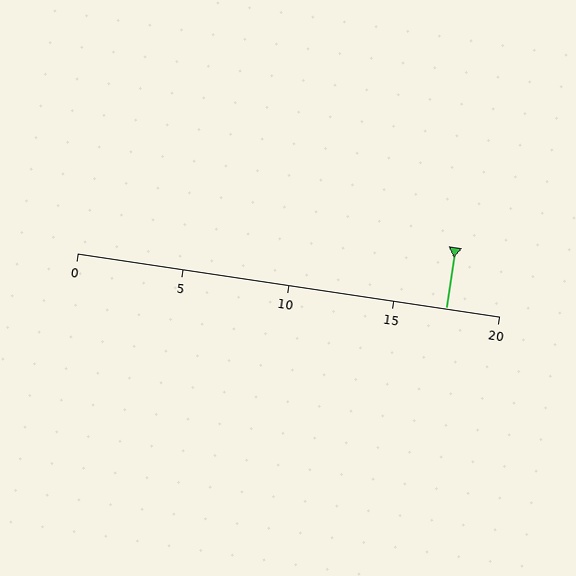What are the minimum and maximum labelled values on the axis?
The axis runs from 0 to 20.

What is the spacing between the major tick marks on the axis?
The major ticks are spaced 5 apart.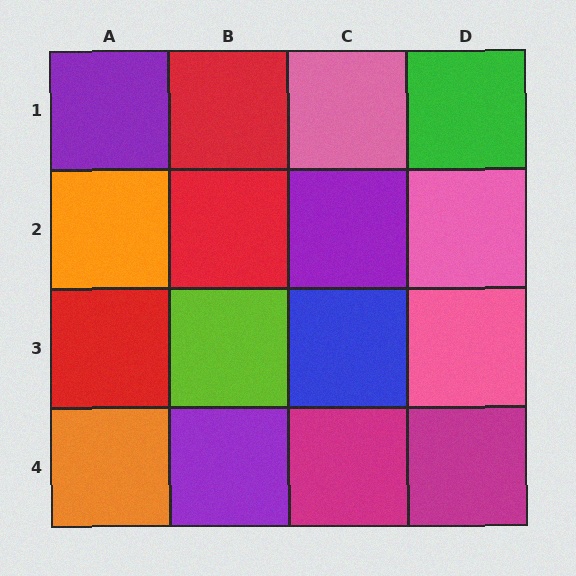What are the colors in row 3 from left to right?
Red, lime, blue, pink.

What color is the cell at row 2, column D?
Pink.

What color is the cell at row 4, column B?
Purple.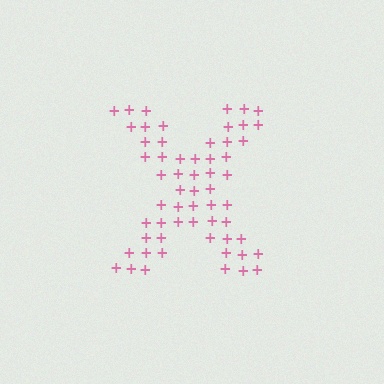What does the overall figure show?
The overall figure shows the letter X.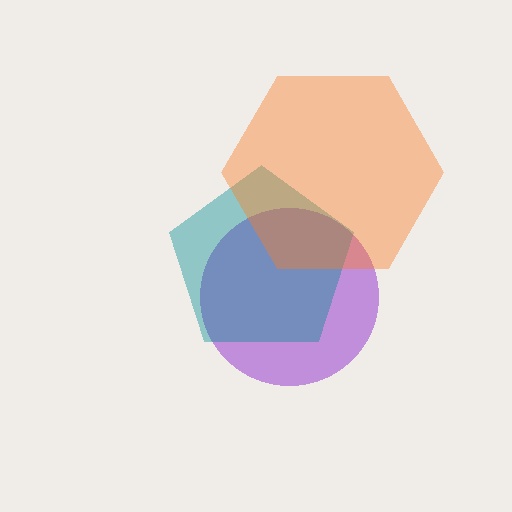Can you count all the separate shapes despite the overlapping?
Yes, there are 3 separate shapes.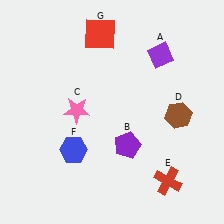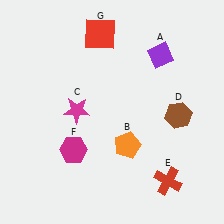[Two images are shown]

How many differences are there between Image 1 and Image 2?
There are 3 differences between the two images.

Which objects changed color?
B changed from purple to orange. C changed from pink to magenta. F changed from blue to magenta.